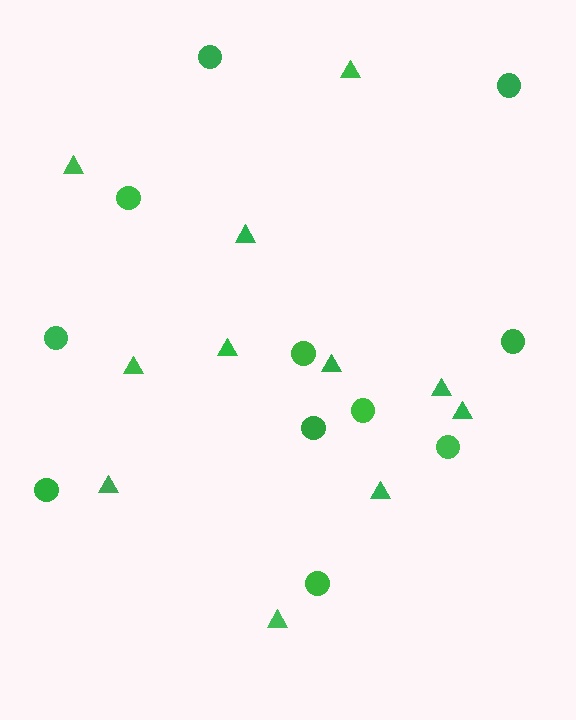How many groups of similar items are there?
There are 2 groups: one group of circles (11) and one group of triangles (11).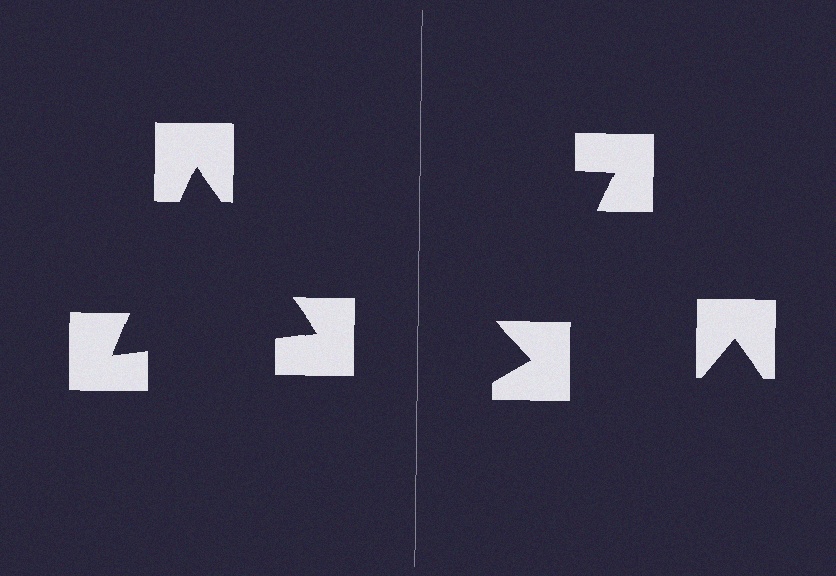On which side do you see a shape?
An illusory triangle appears on the left side. On the right side the wedge cuts are rotated, so no coherent shape forms.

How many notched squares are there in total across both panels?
6 — 3 on each side.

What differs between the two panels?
The notched squares are positioned identically on both sides; only the wedge orientations differ. On the left they align to a triangle; on the right they are misaligned.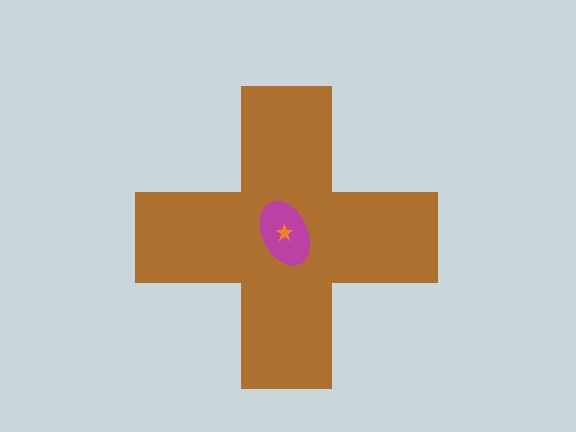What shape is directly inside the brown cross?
The magenta ellipse.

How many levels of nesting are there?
3.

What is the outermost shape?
The brown cross.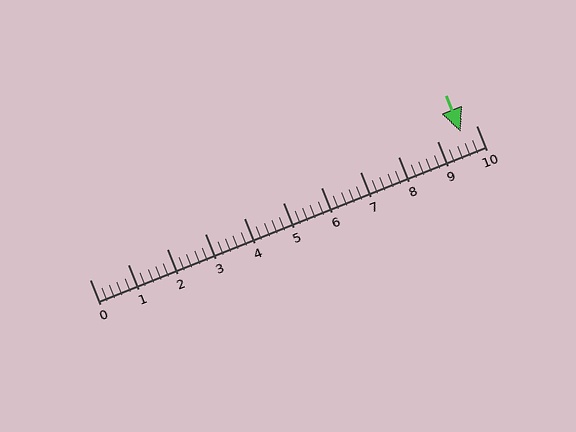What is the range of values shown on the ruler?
The ruler shows values from 0 to 10.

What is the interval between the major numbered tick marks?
The major tick marks are spaced 1 units apart.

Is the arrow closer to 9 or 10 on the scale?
The arrow is closer to 10.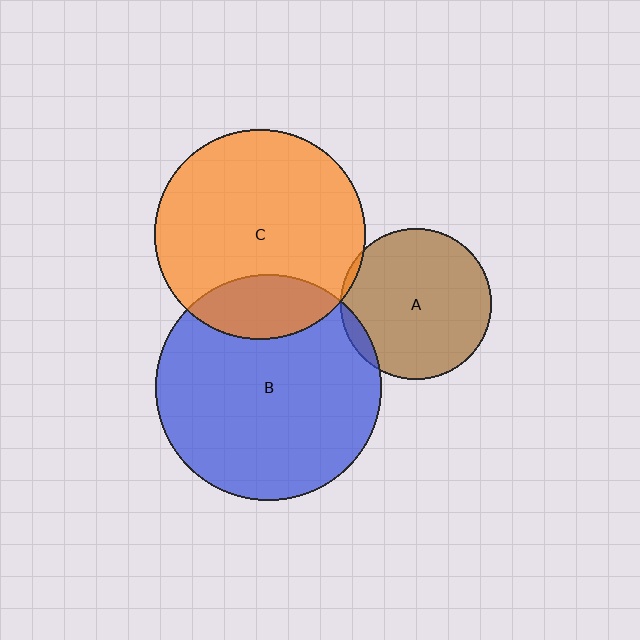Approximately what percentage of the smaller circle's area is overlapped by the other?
Approximately 20%.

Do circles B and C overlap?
Yes.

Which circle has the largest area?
Circle B (blue).